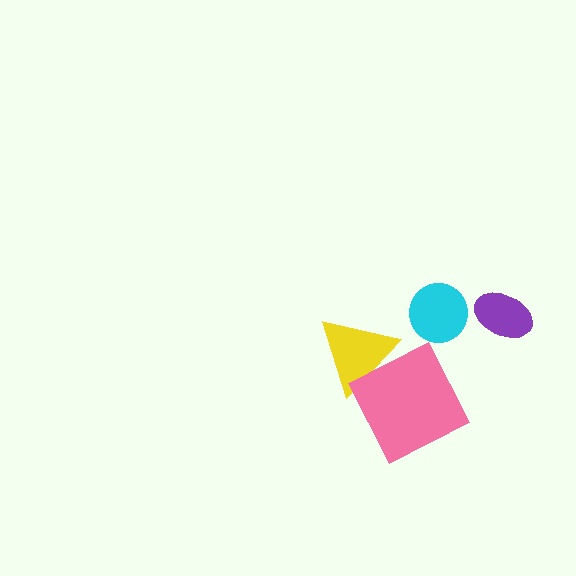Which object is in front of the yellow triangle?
The pink square is in front of the yellow triangle.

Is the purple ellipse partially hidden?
No, no other shape covers it.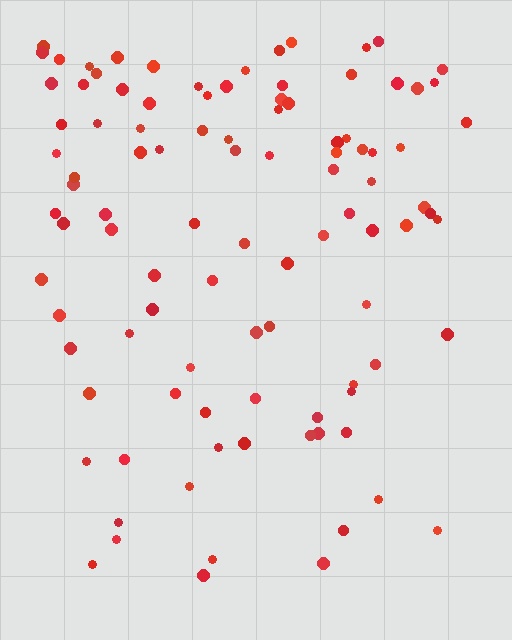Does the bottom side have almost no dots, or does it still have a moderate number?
Still a moderate number, just noticeably fewer than the top.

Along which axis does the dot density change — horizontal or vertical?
Vertical.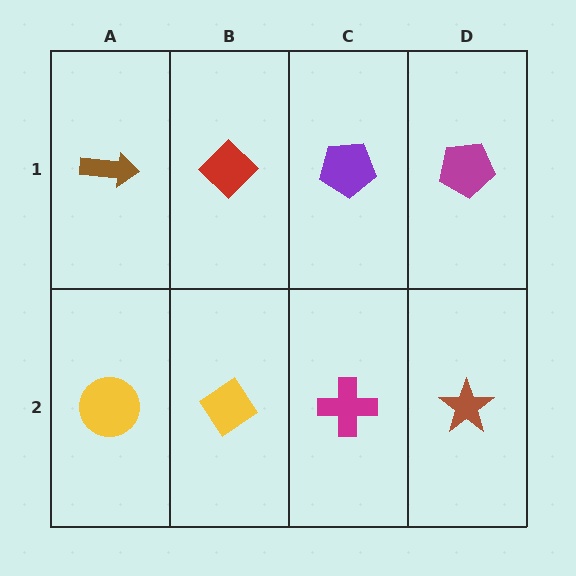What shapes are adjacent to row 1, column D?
A brown star (row 2, column D), a purple pentagon (row 1, column C).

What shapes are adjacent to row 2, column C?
A purple pentagon (row 1, column C), a yellow diamond (row 2, column B), a brown star (row 2, column D).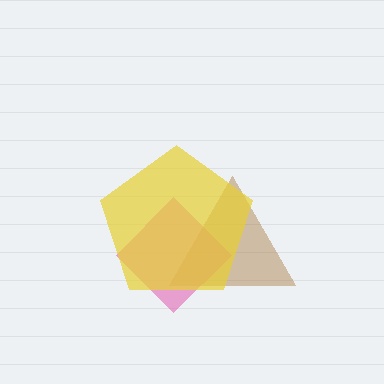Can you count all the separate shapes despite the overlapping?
Yes, there are 3 separate shapes.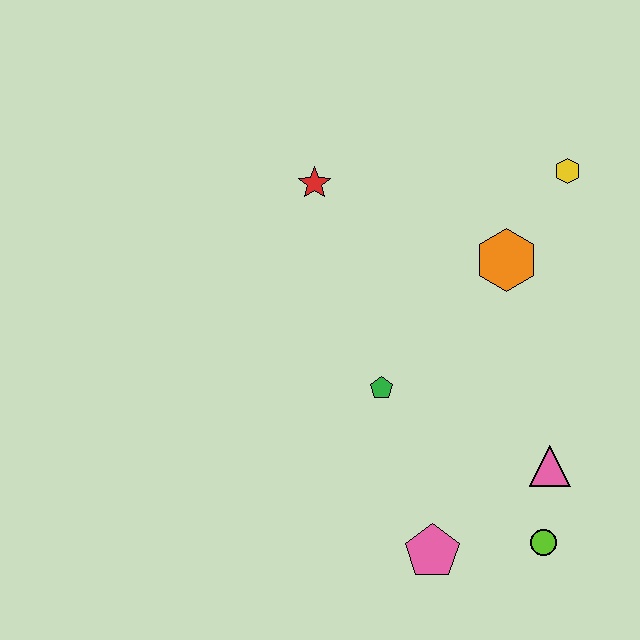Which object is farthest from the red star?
The lime circle is farthest from the red star.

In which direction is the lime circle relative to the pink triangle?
The lime circle is below the pink triangle.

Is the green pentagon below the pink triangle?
No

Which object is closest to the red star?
The orange hexagon is closest to the red star.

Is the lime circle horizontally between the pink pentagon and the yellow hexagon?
Yes